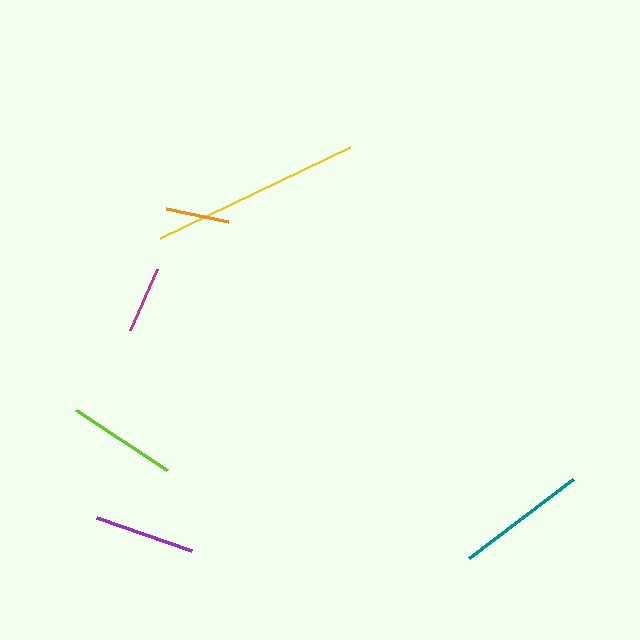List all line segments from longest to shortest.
From longest to shortest: yellow, teal, lime, purple, magenta, orange.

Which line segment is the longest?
The yellow line is the longest at approximately 210 pixels.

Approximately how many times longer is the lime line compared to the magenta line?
The lime line is approximately 1.6 times the length of the magenta line.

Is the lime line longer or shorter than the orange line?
The lime line is longer than the orange line.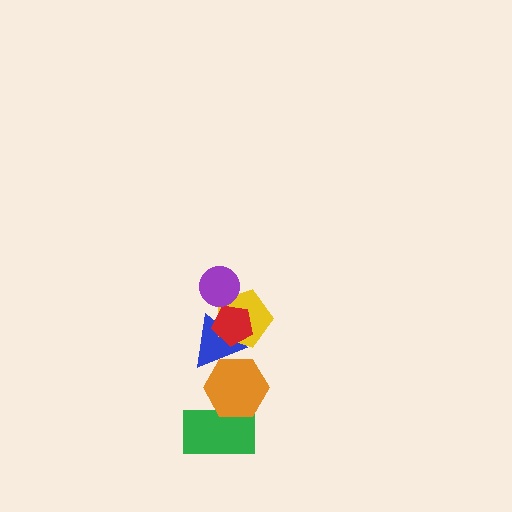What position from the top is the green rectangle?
The green rectangle is 6th from the top.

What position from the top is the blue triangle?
The blue triangle is 4th from the top.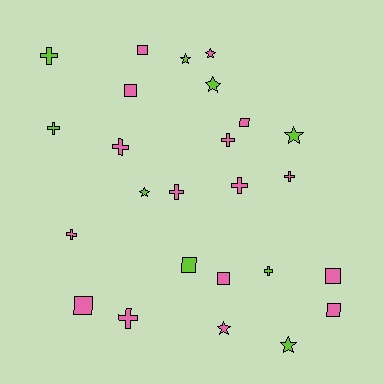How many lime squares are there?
There is 1 lime square.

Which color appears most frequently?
Pink, with 16 objects.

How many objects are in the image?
There are 25 objects.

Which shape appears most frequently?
Cross, with 10 objects.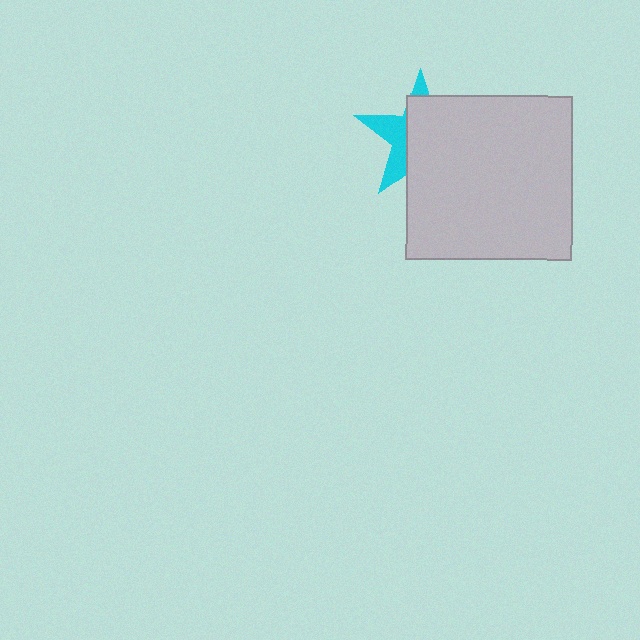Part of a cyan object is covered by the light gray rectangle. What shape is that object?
It is a star.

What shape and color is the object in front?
The object in front is a light gray rectangle.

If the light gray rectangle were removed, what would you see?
You would see the complete cyan star.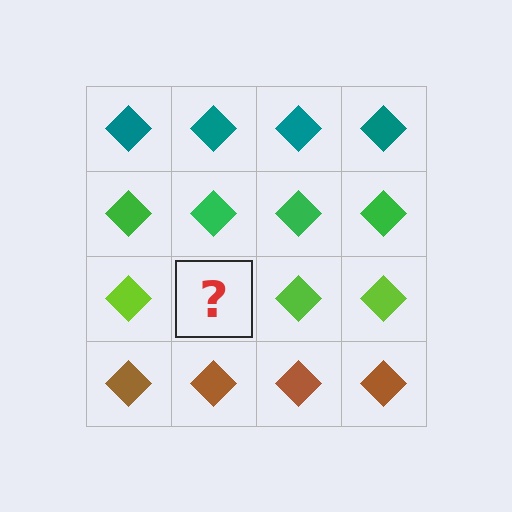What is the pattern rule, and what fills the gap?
The rule is that each row has a consistent color. The gap should be filled with a lime diamond.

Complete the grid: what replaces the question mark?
The question mark should be replaced with a lime diamond.